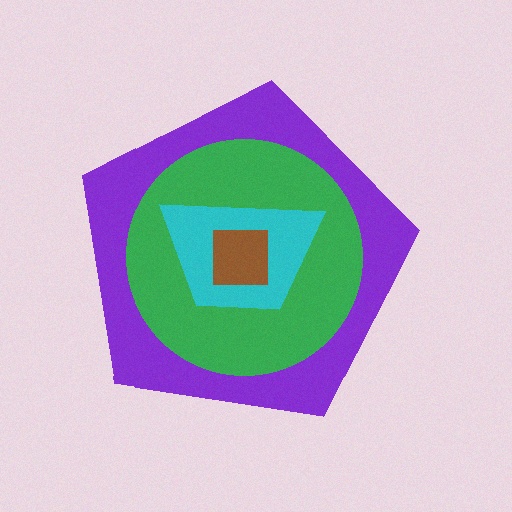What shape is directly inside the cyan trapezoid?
The brown square.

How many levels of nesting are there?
4.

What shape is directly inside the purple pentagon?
The green circle.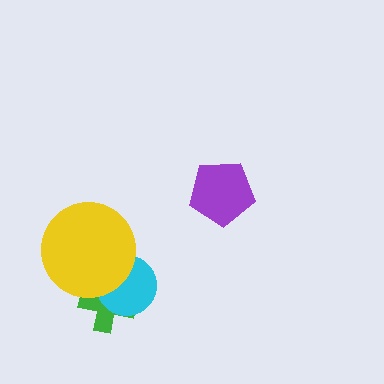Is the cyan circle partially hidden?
Yes, it is partially covered by another shape.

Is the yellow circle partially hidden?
No, no other shape covers it.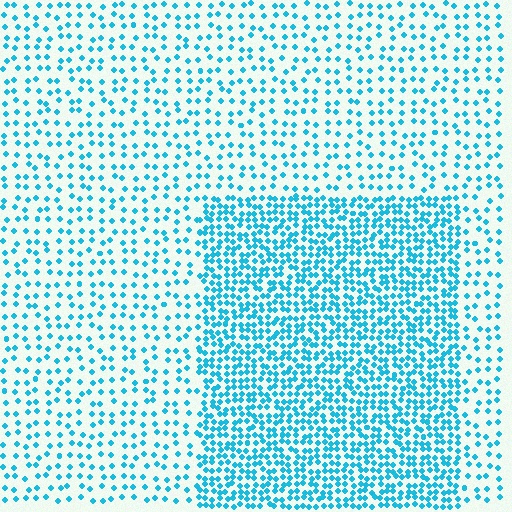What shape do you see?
I see a rectangle.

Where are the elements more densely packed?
The elements are more densely packed inside the rectangle boundary.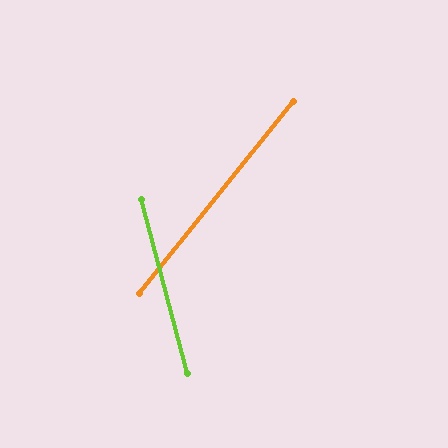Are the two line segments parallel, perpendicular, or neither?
Neither parallel nor perpendicular — they differ by about 54°.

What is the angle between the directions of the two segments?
Approximately 54 degrees.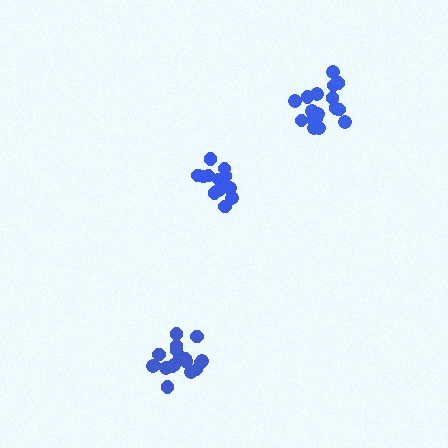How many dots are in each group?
Group 1: 15 dots, Group 2: 18 dots, Group 3: 18 dots (51 total).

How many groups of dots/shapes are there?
There are 3 groups.